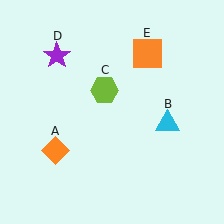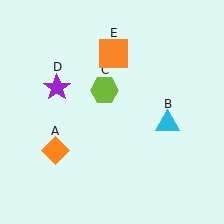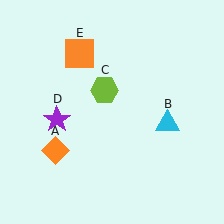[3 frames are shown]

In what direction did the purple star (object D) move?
The purple star (object D) moved down.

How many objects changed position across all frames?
2 objects changed position: purple star (object D), orange square (object E).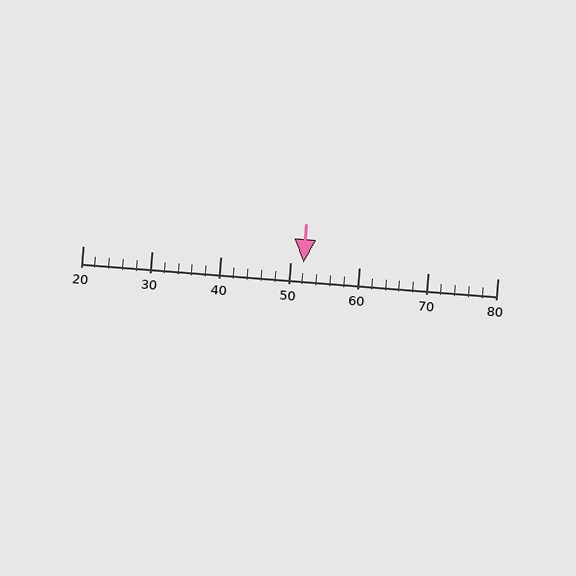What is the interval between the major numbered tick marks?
The major tick marks are spaced 10 units apart.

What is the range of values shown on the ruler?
The ruler shows values from 20 to 80.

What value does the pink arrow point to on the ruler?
The pink arrow points to approximately 52.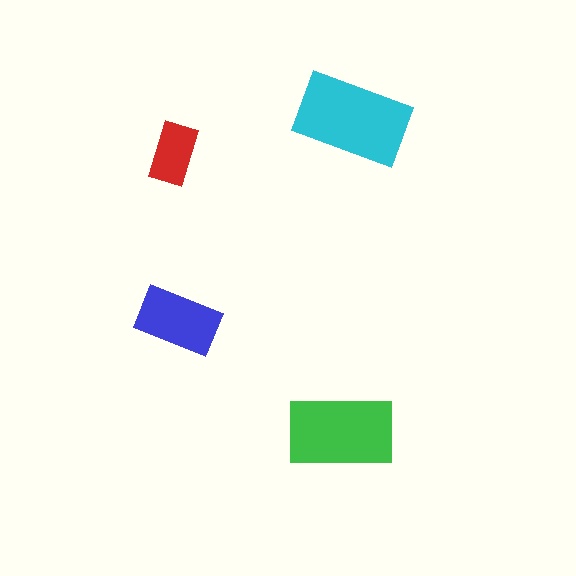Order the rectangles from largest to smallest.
the cyan one, the green one, the blue one, the red one.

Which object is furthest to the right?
The cyan rectangle is rightmost.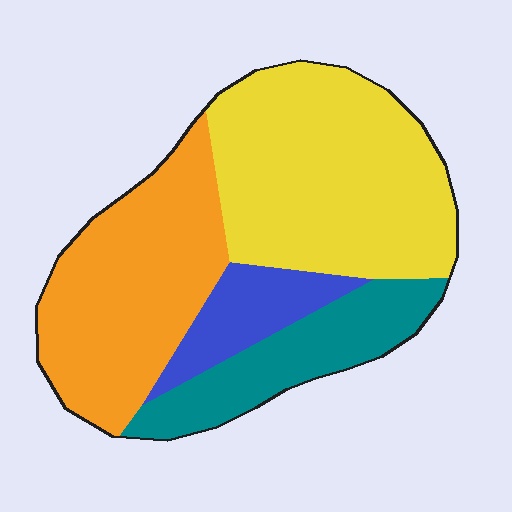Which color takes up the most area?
Yellow, at roughly 40%.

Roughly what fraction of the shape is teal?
Teal covers roughly 15% of the shape.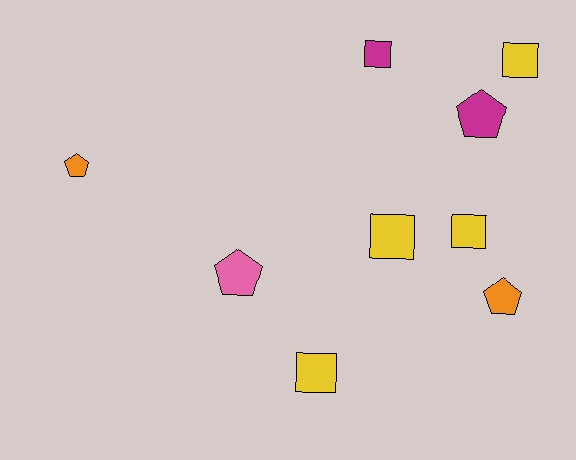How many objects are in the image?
There are 9 objects.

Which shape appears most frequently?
Square, with 5 objects.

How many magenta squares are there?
There is 1 magenta square.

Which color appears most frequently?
Yellow, with 4 objects.